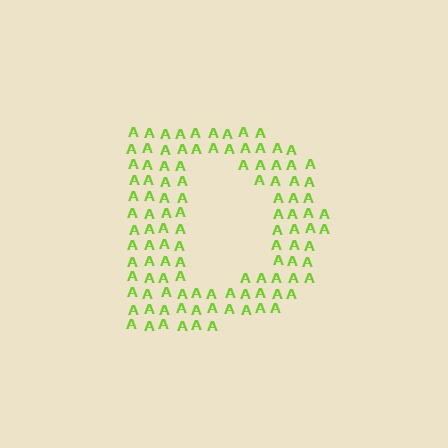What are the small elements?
The small elements are letter A's.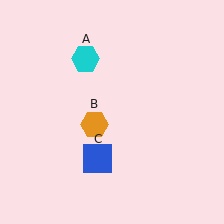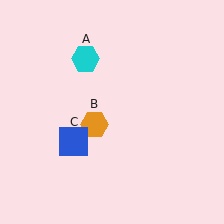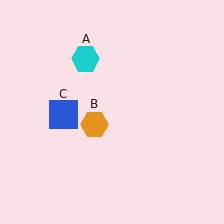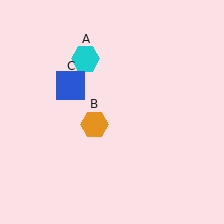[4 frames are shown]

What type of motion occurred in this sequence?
The blue square (object C) rotated clockwise around the center of the scene.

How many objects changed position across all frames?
1 object changed position: blue square (object C).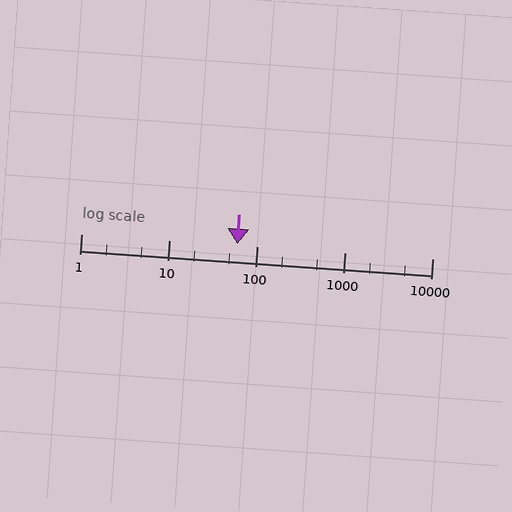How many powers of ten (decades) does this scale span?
The scale spans 4 decades, from 1 to 10000.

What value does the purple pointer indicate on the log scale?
The pointer indicates approximately 60.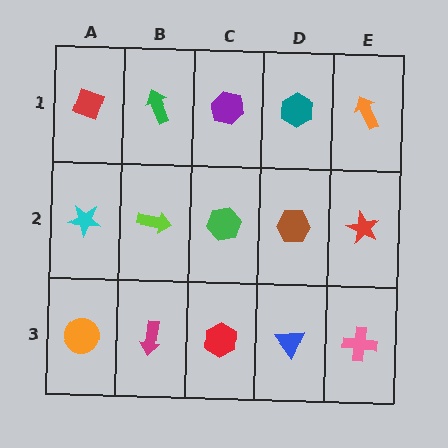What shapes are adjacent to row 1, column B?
A lime arrow (row 2, column B), a red diamond (row 1, column A), a purple hexagon (row 1, column C).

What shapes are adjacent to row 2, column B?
A green arrow (row 1, column B), a magenta arrow (row 3, column B), a cyan star (row 2, column A), a green hexagon (row 2, column C).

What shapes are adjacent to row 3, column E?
A red star (row 2, column E), a blue triangle (row 3, column D).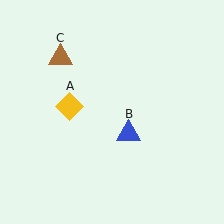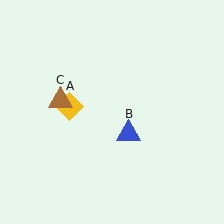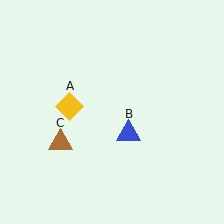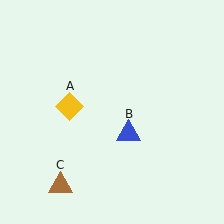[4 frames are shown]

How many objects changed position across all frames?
1 object changed position: brown triangle (object C).